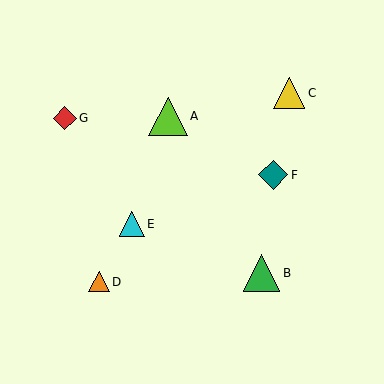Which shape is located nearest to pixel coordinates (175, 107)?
The lime triangle (labeled A) at (168, 116) is nearest to that location.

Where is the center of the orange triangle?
The center of the orange triangle is at (99, 282).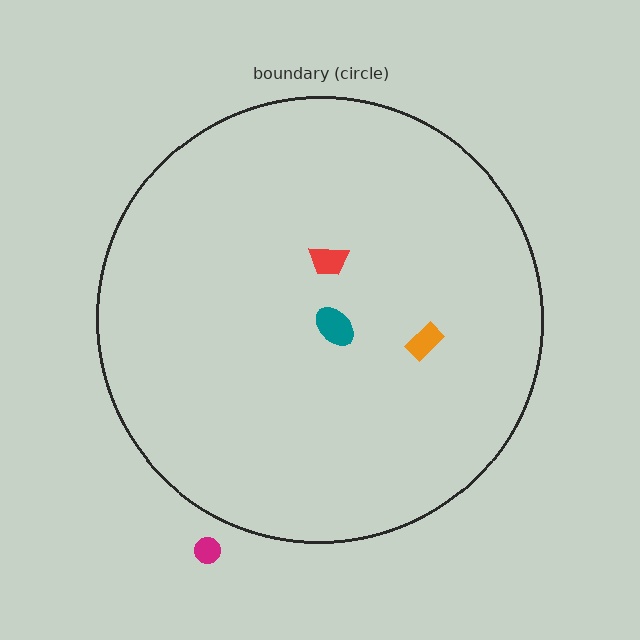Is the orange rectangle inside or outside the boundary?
Inside.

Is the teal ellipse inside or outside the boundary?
Inside.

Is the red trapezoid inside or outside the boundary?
Inside.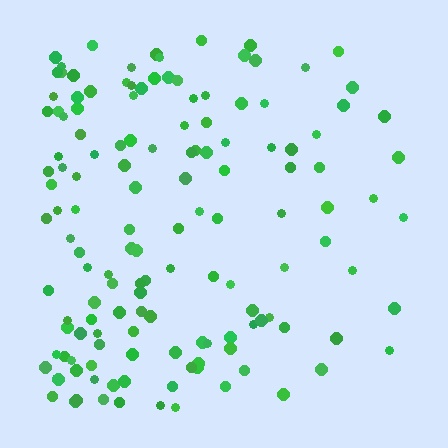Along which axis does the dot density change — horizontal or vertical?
Horizontal.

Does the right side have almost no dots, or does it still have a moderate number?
Still a moderate number, just noticeably fewer than the left.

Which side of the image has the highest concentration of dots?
The left.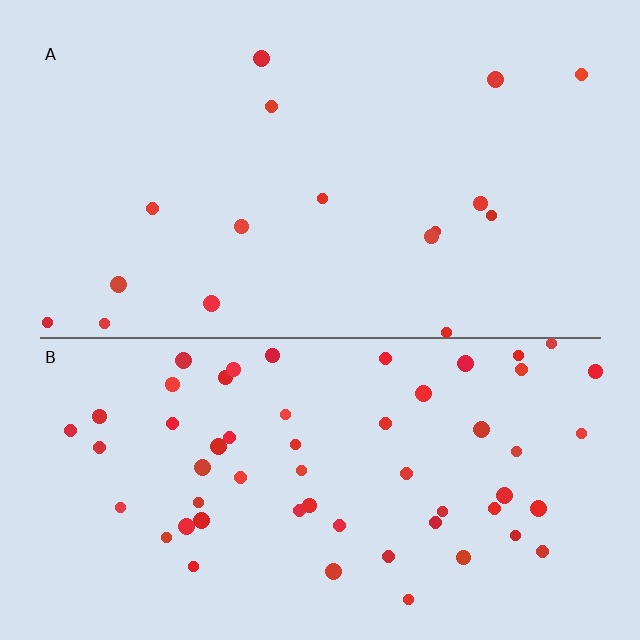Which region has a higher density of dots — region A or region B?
B (the bottom).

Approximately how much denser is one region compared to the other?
Approximately 3.5× — region B over region A.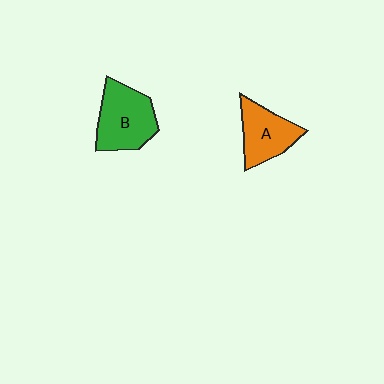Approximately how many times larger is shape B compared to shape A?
Approximately 1.3 times.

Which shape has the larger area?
Shape B (green).